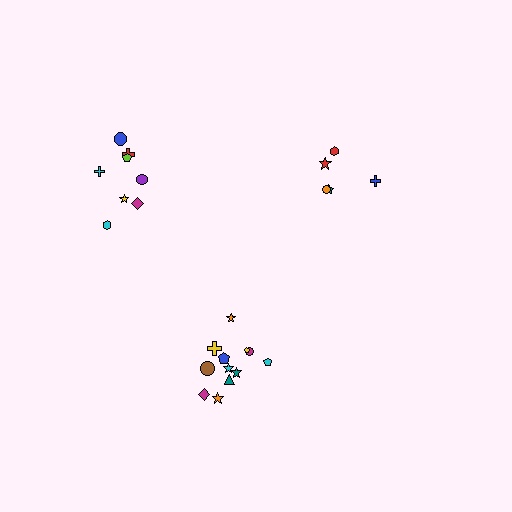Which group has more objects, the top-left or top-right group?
The top-left group.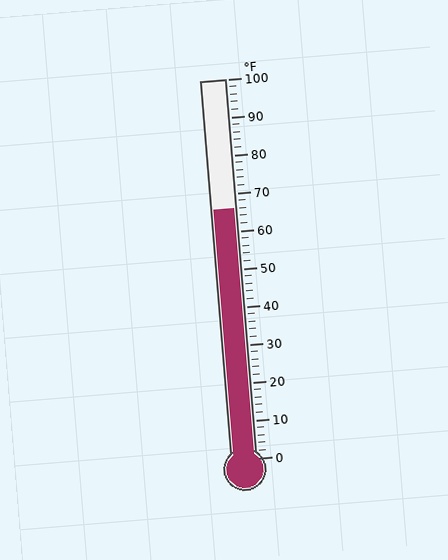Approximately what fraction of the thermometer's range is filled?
The thermometer is filled to approximately 65% of its range.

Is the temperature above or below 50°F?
The temperature is above 50°F.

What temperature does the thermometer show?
The thermometer shows approximately 66°F.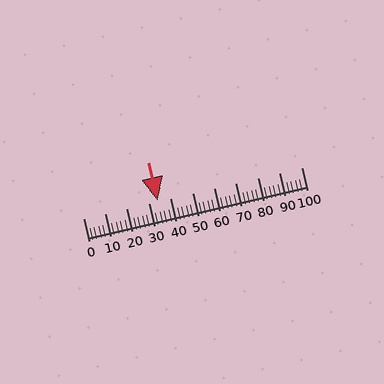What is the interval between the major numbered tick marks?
The major tick marks are spaced 10 units apart.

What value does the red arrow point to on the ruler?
The red arrow points to approximately 34.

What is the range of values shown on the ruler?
The ruler shows values from 0 to 100.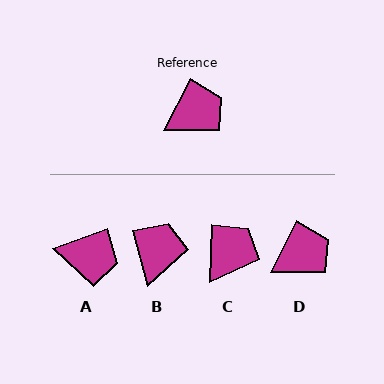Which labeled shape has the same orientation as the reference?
D.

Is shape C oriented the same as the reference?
No, it is off by about 25 degrees.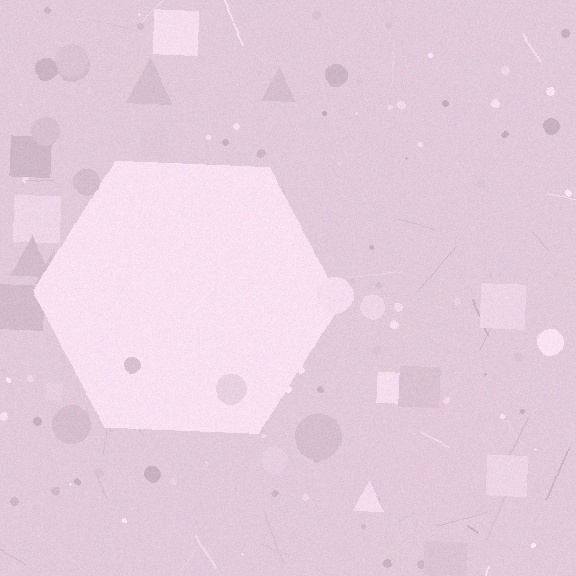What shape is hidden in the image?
A hexagon is hidden in the image.